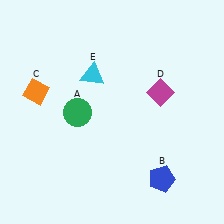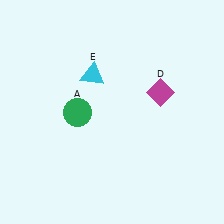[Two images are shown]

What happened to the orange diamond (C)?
The orange diamond (C) was removed in Image 2. It was in the top-left area of Image 1.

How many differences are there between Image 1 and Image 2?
There are 2 differences between the two images.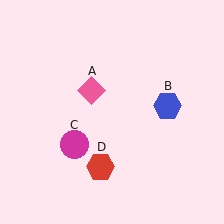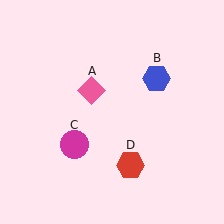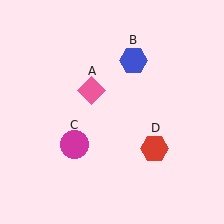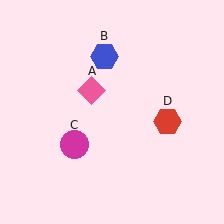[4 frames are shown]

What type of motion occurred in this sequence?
The blue hexagon (object B), red hexagon (object D) rotated counterclockwise around the center of the scene.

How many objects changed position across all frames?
2 objects changed position: blue hexagon (object B), red hexagon (object D).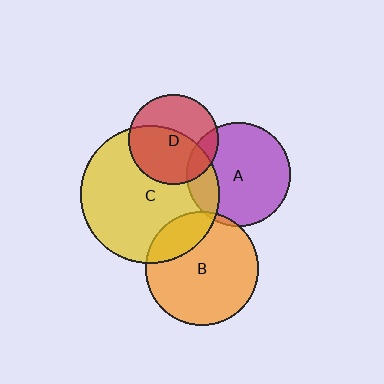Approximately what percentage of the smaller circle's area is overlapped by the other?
Approximately 5%.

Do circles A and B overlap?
Yes.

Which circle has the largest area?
Circle C (yellow).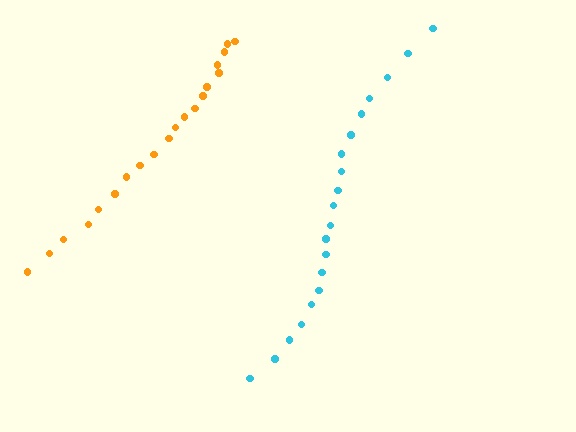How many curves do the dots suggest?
There are 2 distinct paths.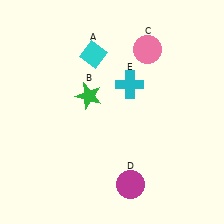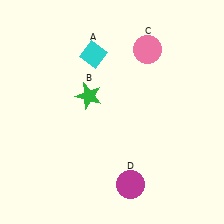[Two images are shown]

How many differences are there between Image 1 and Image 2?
There is 1 difference between the two images.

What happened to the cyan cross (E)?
The cyan cross (E) was removed in Image 2. It was in the top-right area of Image 1.